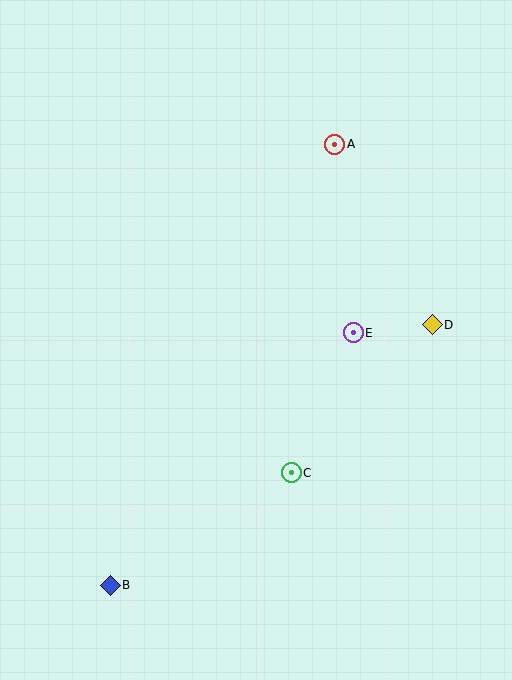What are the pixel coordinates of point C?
Point C is at (291, 473).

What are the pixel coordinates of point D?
Point D is at (432, 325).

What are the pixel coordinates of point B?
Point B is at (110, 585).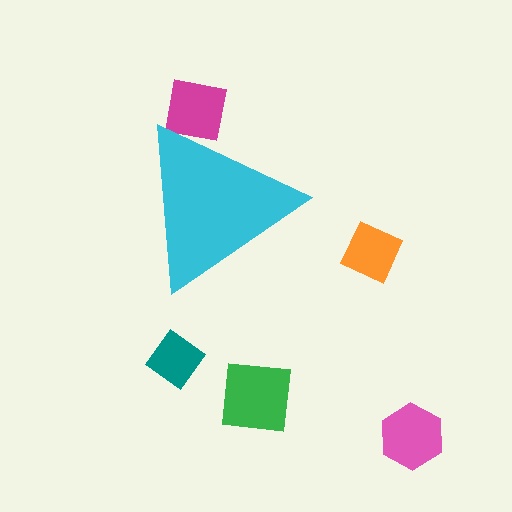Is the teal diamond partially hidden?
No, the teal diamond is fully visible.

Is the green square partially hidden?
No, the green square is fully visible.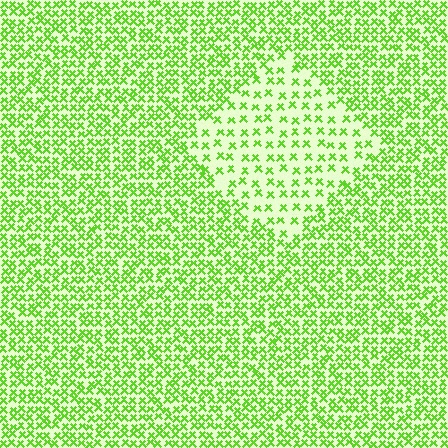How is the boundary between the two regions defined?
The boundary is defined by a change in element density (approximately 2.1x ratio). All elements are the same color, size, and shape.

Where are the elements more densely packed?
The elements are more densely packed outside the diamond boundary.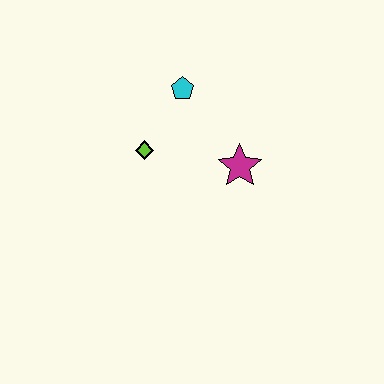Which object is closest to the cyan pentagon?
The lime diamond is closest to the cyan pentagon.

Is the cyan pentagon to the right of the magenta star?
No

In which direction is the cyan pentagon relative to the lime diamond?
The cyan pentagon is above the lime diamond.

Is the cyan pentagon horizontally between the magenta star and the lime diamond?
Yes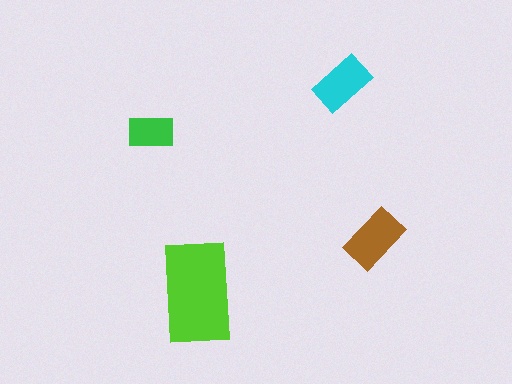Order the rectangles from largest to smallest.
the lime one, the brown one, the cyan one, the green one.